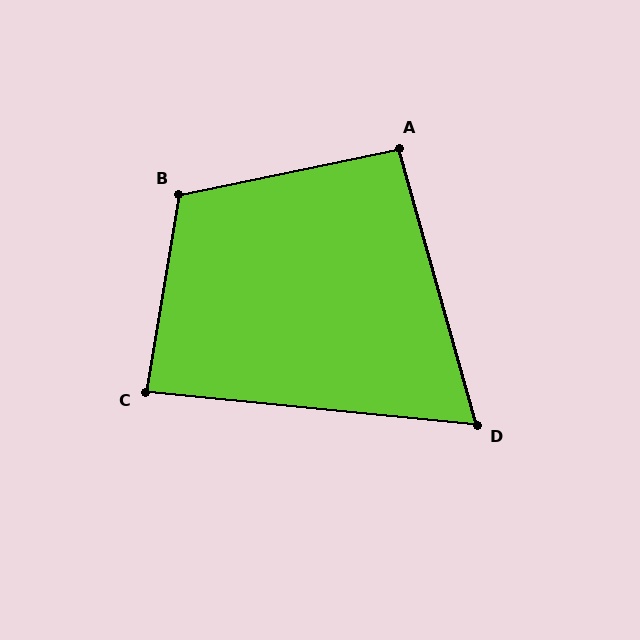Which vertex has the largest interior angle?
B, at approximately 111 degrees.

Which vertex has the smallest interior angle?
D, at approximately 69 degrees.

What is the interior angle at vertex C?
Approximately 86 degrees (approximately right).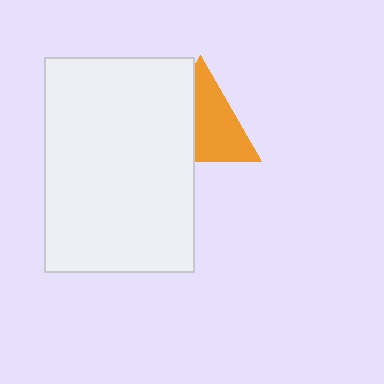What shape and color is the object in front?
The object in front is a white rectangle.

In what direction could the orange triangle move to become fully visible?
The orange triangle could move right. That would shift it out from behind the white rectangle entirely.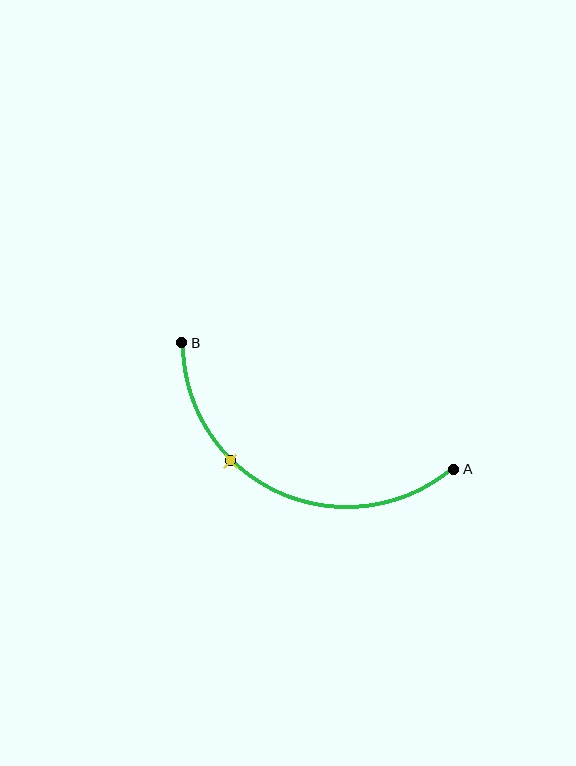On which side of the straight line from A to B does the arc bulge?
The arc bulges below the straight line connecting A and B.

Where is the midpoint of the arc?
The arc midpoint is the point on the curve farthest from the straight line joining A and B. It sits below that line.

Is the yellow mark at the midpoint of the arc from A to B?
No. The yellow mark lies on the arc but is closer to endpoint B. The arc midpoint would be at the point on the curve equidistant along the arc from both A and B.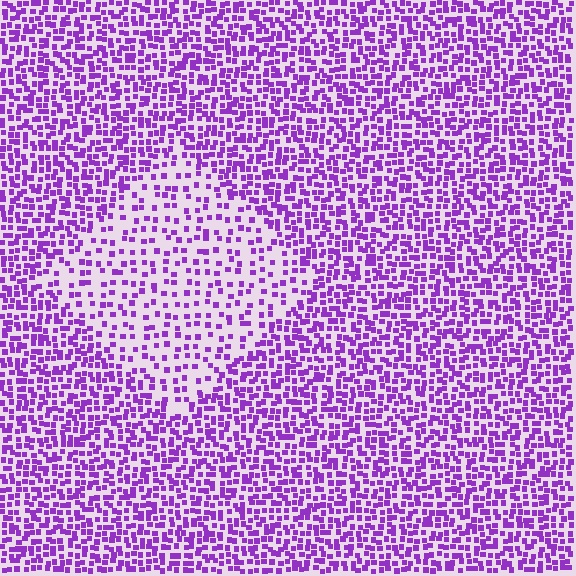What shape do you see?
I see a diamond.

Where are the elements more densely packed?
The elements are more densely packed outside the diamond boundary.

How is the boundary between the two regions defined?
The boundary is defined by a change in element density (approximately 2.2x ratio). All elements are the same color, size, and shape.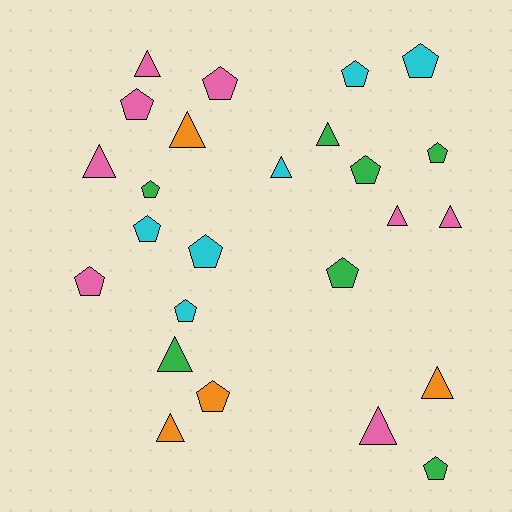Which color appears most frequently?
Pink, with 8 objects.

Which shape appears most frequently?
Pentagon, with 14 objects.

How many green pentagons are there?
There are 5 green pentagons.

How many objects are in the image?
There are 25 objects.